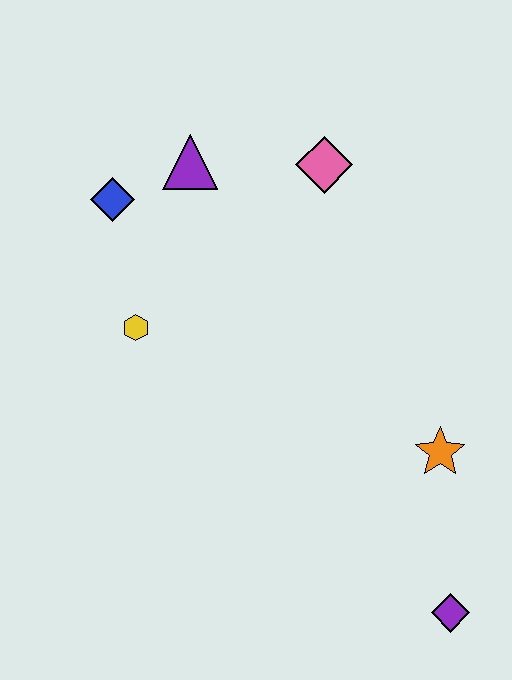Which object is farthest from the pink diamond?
The purple diamond is farthest from the pink diamond.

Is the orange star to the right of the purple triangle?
Yes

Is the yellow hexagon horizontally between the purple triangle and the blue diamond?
Yes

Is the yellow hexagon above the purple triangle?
No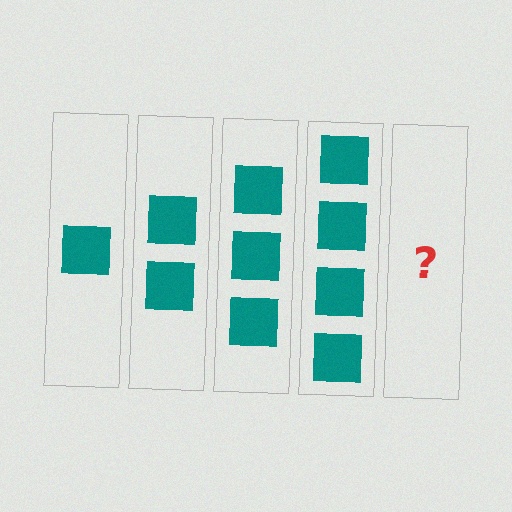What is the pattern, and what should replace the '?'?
The pattern is that each step adds one more square. The '?' should be 5 squares.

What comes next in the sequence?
The next element should be 5 squares.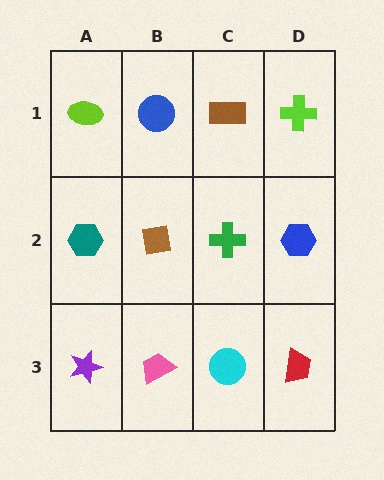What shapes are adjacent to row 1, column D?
A blue hexagon (row 2, column D), a brown rectangle (row 1, column C).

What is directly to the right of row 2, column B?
A green cross.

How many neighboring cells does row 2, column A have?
3.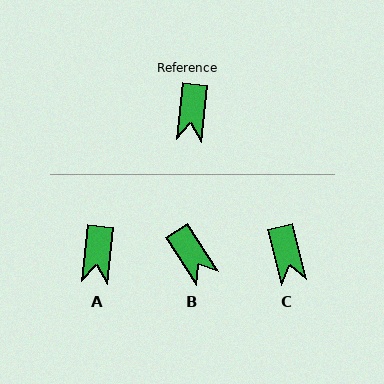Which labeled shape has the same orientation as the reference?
A.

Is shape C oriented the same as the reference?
No, it is off by about 20 degrees.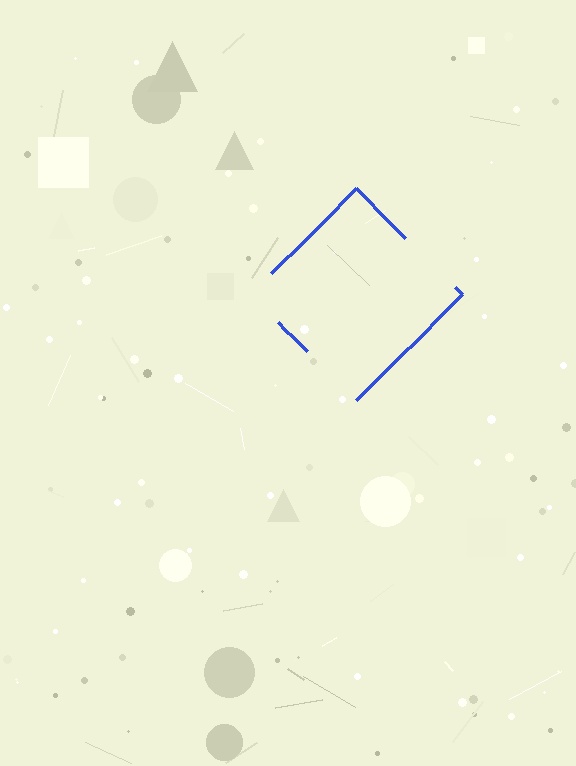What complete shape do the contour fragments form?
The contour fragments form a diamond.